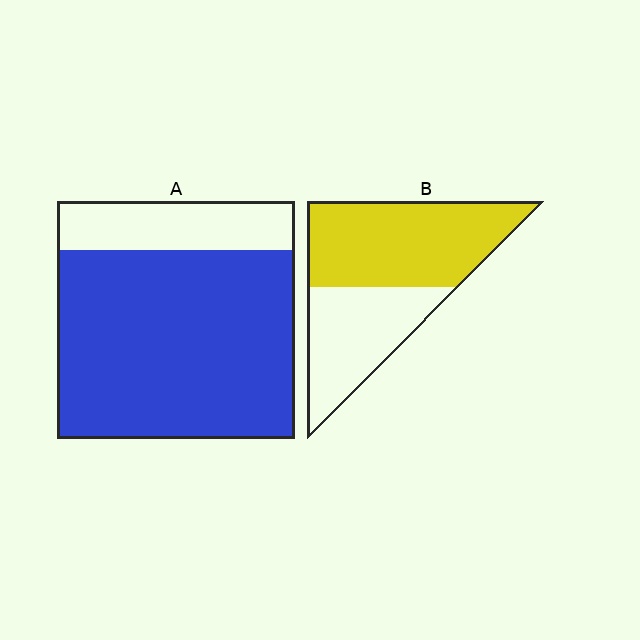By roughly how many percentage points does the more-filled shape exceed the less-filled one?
By roughly 20 percentage points (A over B).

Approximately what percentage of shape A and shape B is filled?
A is approximately 80% and B is approximately 60%.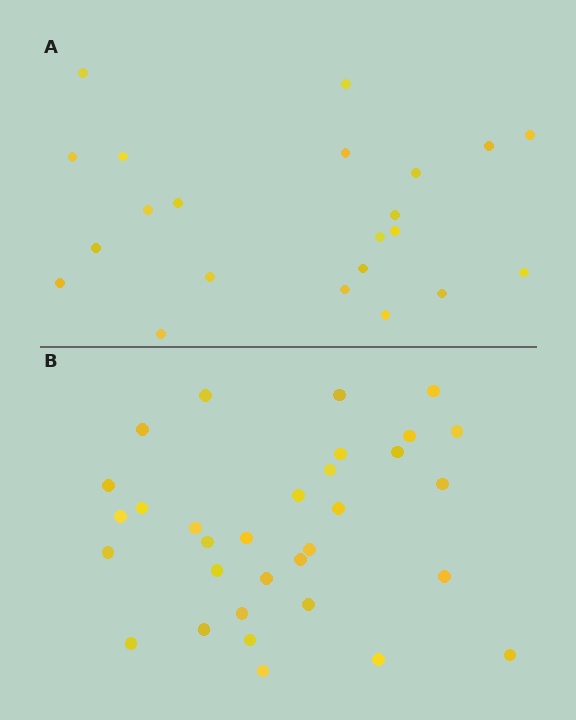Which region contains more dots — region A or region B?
Region B (the bottom region) has more dots.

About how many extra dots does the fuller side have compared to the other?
Region B has roughly 10 or so more dots than region A.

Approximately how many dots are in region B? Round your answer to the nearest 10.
About 30 dots. (The exact count is 32, which rounds to 30.)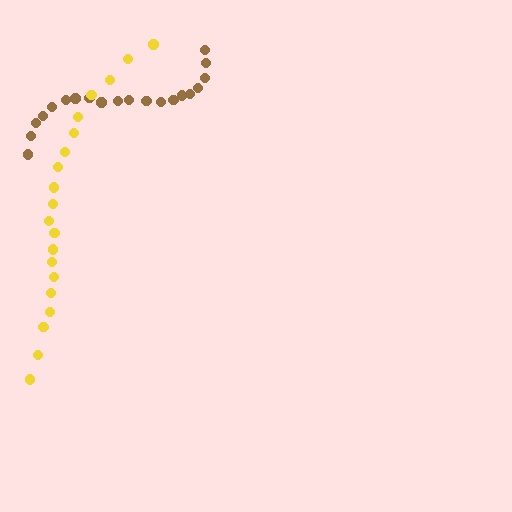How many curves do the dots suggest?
There are 2 distinct paths.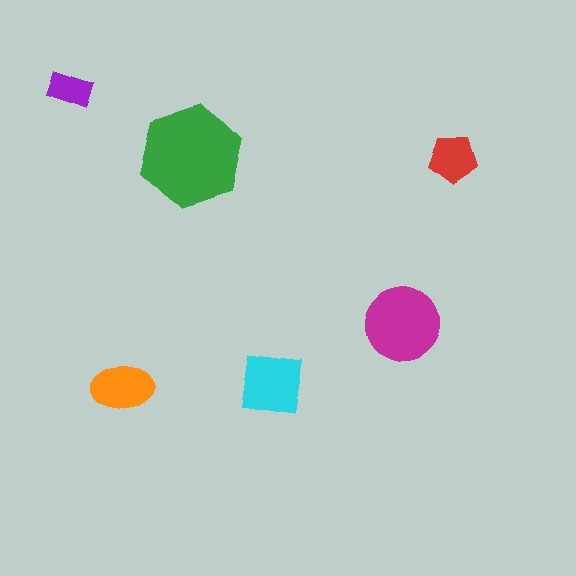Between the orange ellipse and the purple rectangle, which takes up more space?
The orange ellipse.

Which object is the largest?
The green hexagon.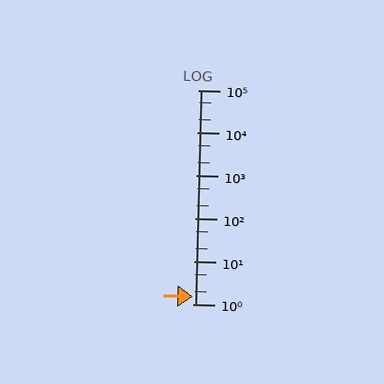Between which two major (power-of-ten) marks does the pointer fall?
The pointer is between 1 and 10.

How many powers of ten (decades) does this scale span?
The scale spans 5 decades, from 1 to 100000.